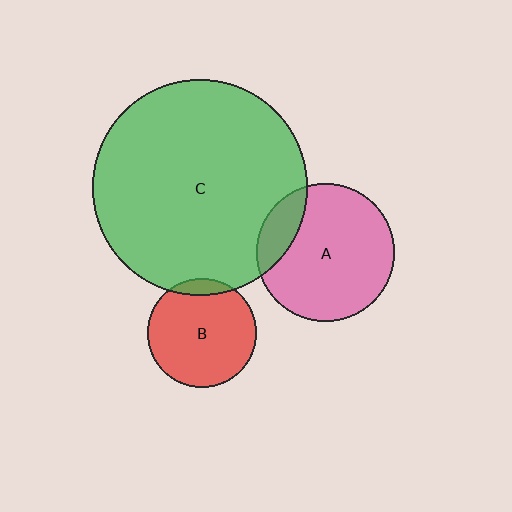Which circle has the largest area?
Circle C (green).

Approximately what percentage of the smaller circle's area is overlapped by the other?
Approximately 15%.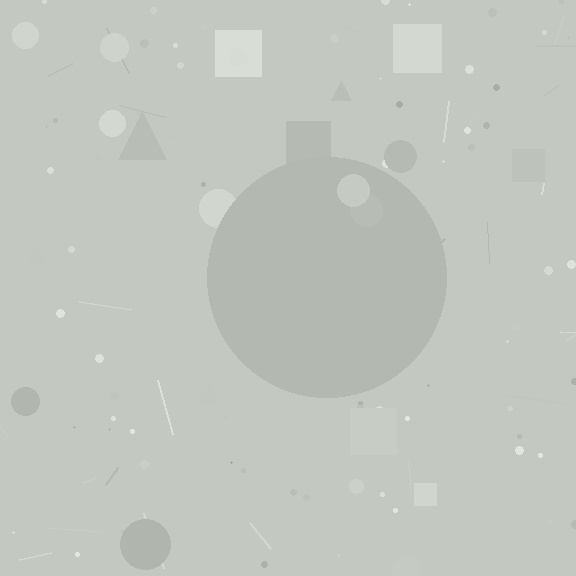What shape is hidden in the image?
A circle is hidden in the image.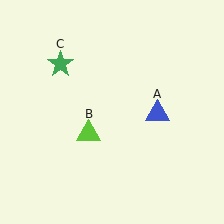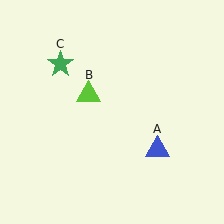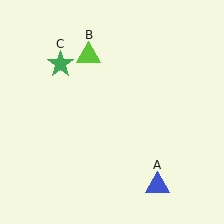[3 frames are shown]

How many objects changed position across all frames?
2 objects changed position: blue triangle (object A), lime triangle (object B).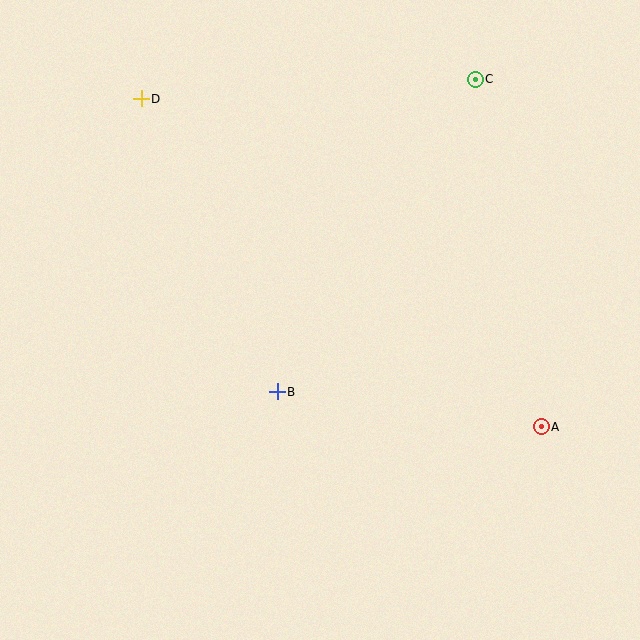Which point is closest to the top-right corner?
Point C is closest to the top-right corner.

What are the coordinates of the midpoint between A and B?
The midpoint between A and B is at (409, 409).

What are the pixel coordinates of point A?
Point A is at (541, 427).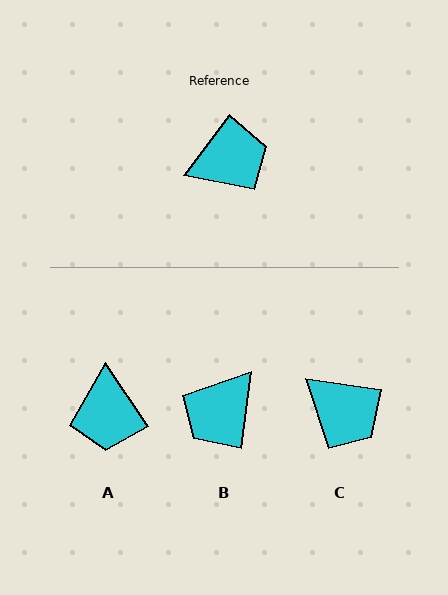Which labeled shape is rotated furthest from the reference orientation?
B, about 150 degrees away.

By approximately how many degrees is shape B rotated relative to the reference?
Approximately 150 degrees clockwise.